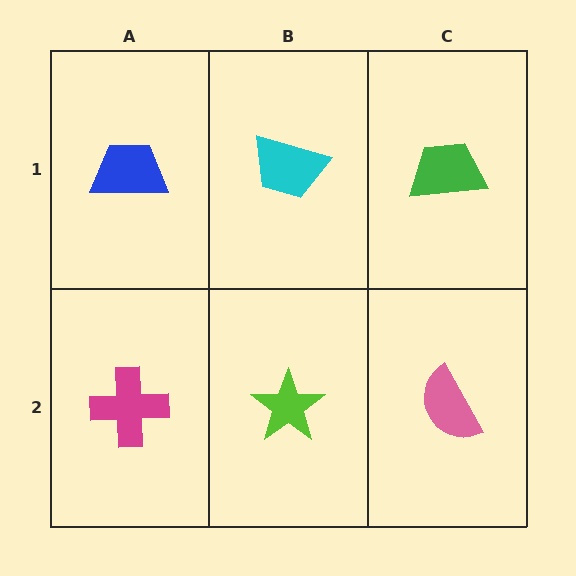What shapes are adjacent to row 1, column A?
A magenta cross (row 2, column A), a cyan trapezoid (row 1, column B).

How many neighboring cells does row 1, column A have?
2.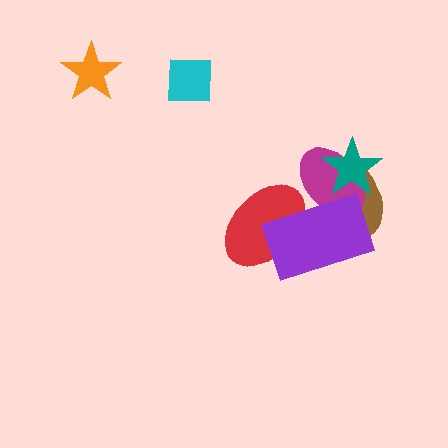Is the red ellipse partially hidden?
Yes, it is partially covered by another shape.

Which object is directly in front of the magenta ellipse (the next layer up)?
The teal star is directly in front of the magenta ellipse.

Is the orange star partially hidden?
No, no other shape covers it.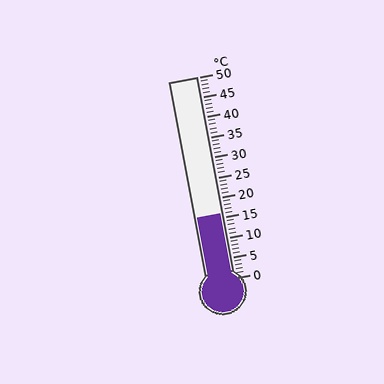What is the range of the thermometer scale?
The thermometer scale ranges from 0°C to 50°C.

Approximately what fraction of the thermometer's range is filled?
The thermometer is filled to approximately 30% of its range.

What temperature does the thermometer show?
The thermometer shows approximately 16°C.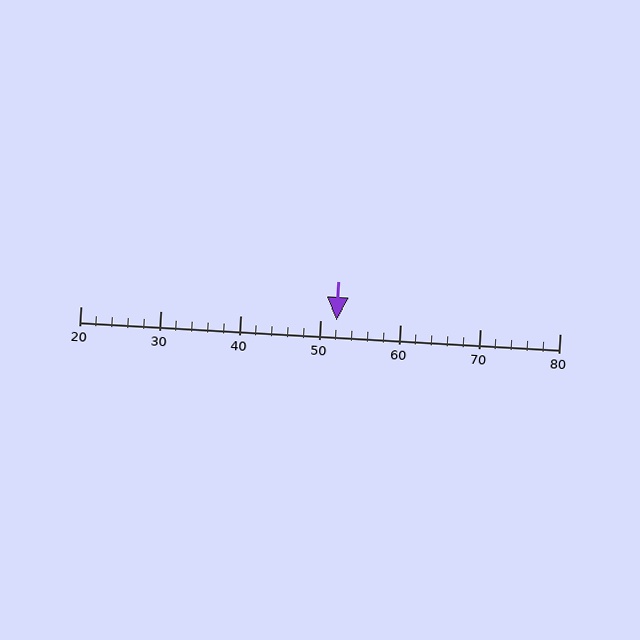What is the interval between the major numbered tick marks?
The major tick marks are spaced 10 units apart.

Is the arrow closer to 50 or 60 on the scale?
The arrow is closer to 50.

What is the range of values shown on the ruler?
The ruler shows values from 20 to 80.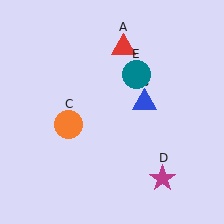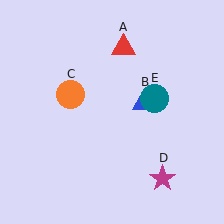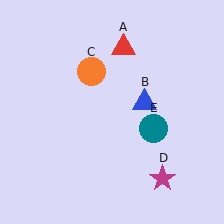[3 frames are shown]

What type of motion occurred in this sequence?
The orange circle (object C), teal circle (object E) rotated clockwise around the center of the scene.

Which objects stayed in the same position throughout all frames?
Red triangle (object A) and blue triangle (object B) and magenta star (object D) remained stationary.